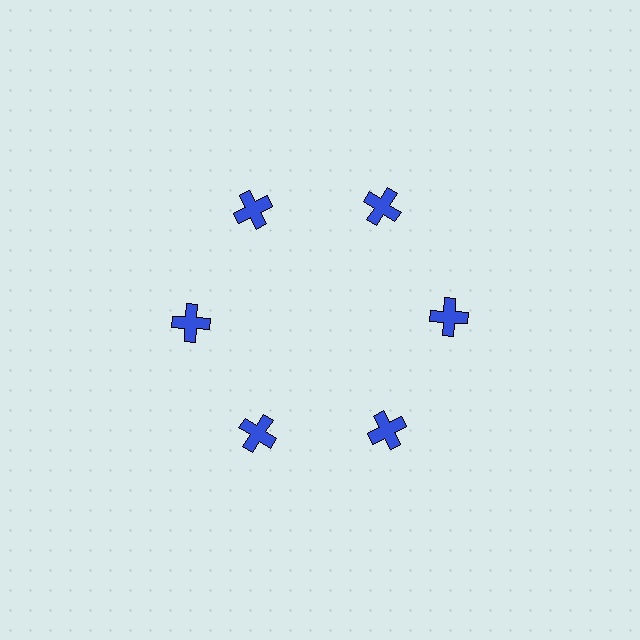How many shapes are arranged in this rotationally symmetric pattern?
There are 6 shapes, arranged in 6 groups of 1.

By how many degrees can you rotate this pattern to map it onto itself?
The pattern maps onto itself every 60 degrees of rotation.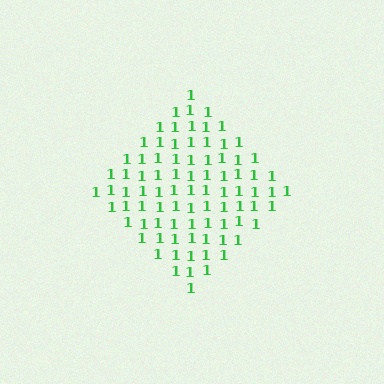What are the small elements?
The small elements are digit 1's.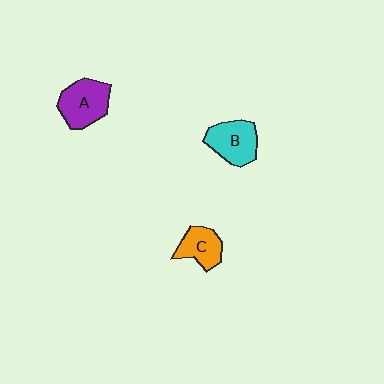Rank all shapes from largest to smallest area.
From largest to smallest: A (purple), B (cyan), C (orange).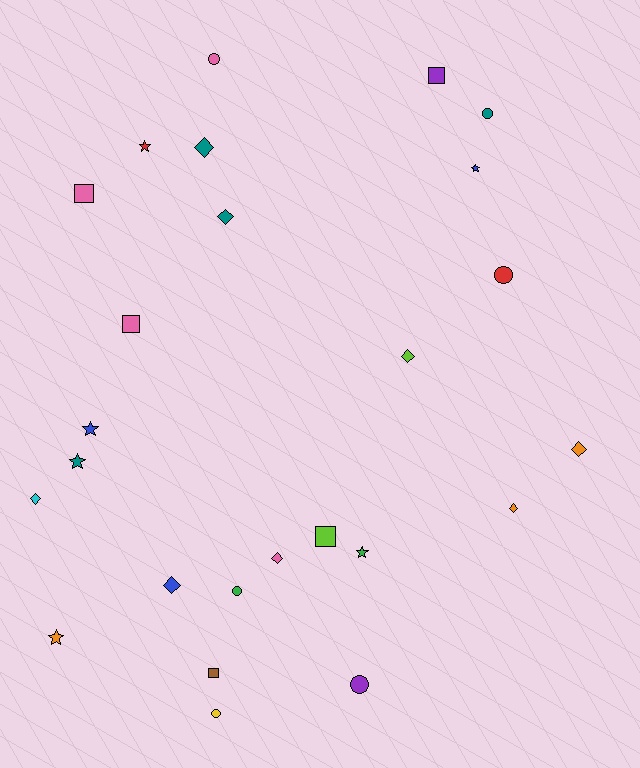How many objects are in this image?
There are 25 objects.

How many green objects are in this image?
There are 2 green objects.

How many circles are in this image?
There are 6 circles.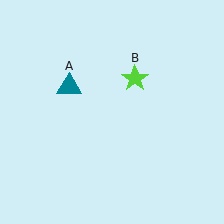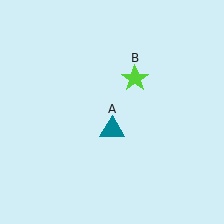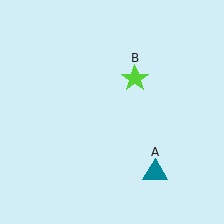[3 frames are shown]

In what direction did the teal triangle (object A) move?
The teal triangle (object A) moved down and to the right.